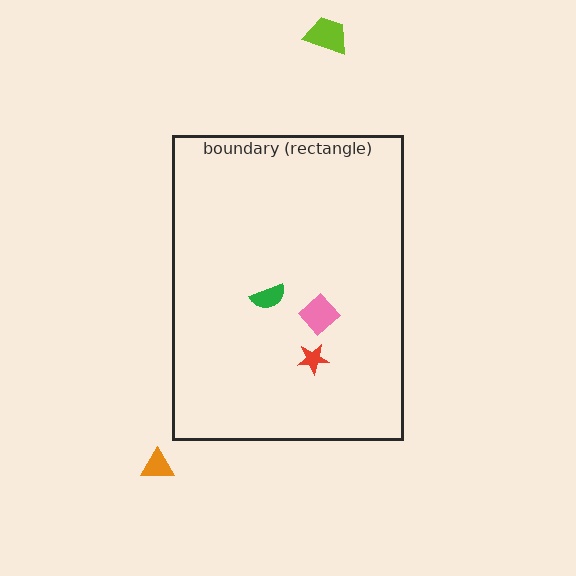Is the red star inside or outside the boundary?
Inside.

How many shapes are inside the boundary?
3 inside, 2 outside.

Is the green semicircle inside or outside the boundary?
Inside.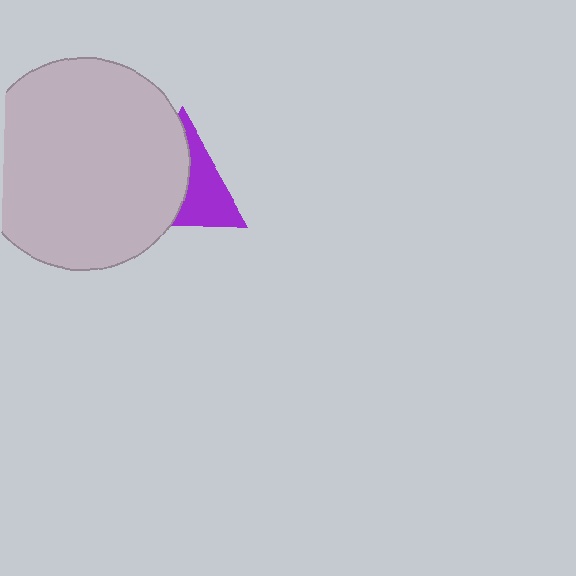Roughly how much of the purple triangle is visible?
A small part of it is visible (roughly 44%).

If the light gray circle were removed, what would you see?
You would see the complete purple triangle.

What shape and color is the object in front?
The object in front is a light gray circle.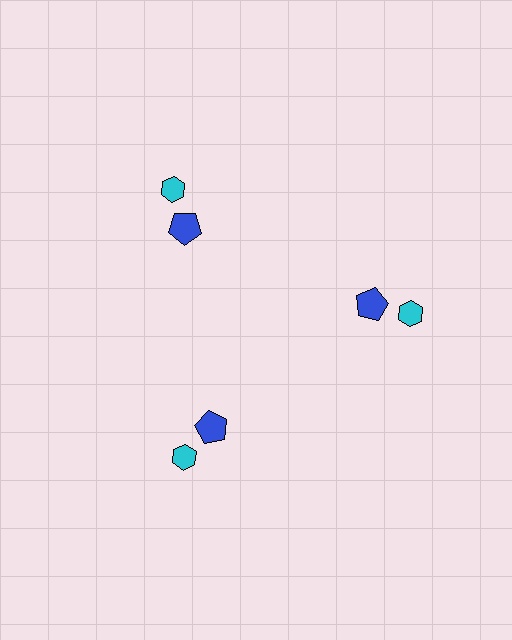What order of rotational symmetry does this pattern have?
This pattern has 3-fold rotational symmetry.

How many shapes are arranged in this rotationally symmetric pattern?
There are 6 shapes, arranged in 3 groups of 2.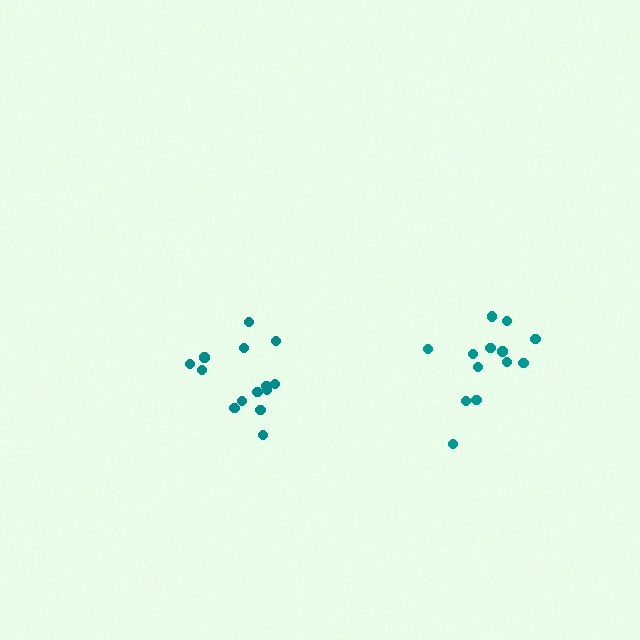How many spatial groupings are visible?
There are 2 spatial groupings.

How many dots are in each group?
Group 1: 13 dots, Group 2: 14 dots (27 total).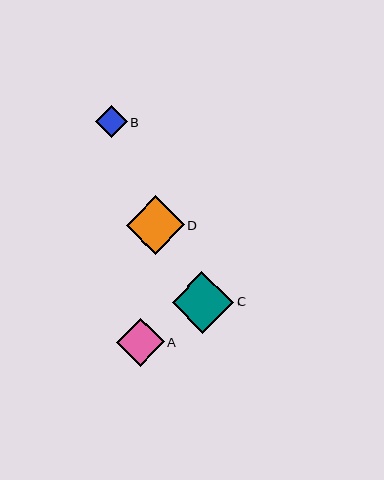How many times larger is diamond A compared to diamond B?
Diamond A is approximately 1.5 times the size of diamond B.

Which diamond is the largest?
Diamond C is the largest with a size of approximately 62 pixels.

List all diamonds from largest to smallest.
From largest to smallest: C, D, A, B.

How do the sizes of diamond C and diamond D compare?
Diamond C and diamond D are approximately the same size.